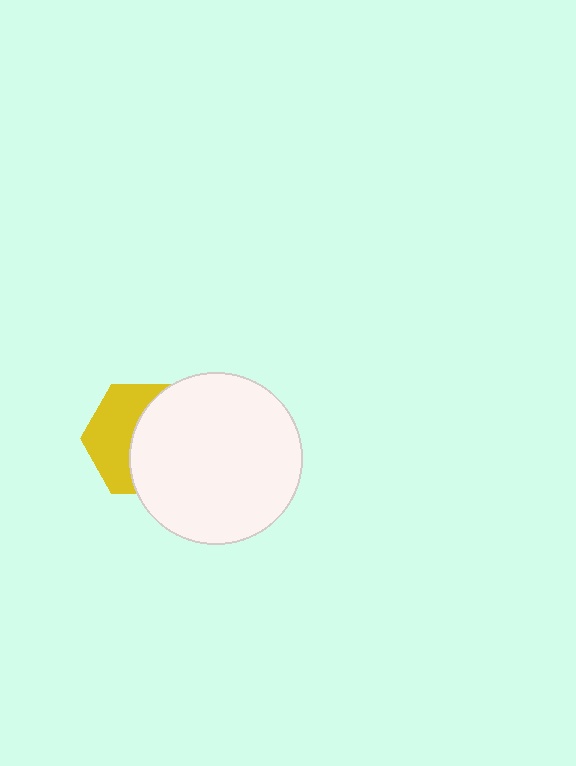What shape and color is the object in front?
The object in front is a white circle.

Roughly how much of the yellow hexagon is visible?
About half of it is visible (roughly 45%).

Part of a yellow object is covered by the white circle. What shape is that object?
It is a hexagon.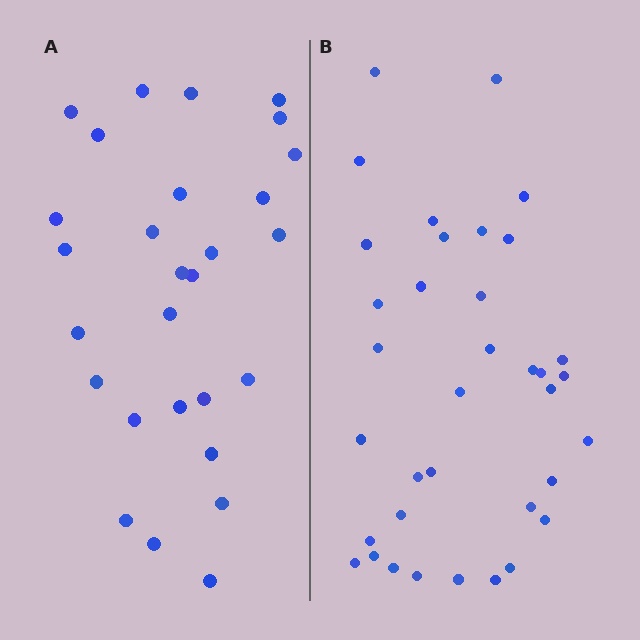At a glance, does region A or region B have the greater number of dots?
Region B (the right region) has more dots.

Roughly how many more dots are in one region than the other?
Region B has roughly 8 or so more dots than region A.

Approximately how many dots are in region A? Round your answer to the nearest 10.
About 30 dots. (The exact count is 28, which rounds to 30.)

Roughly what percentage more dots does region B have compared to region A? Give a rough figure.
About 30% more.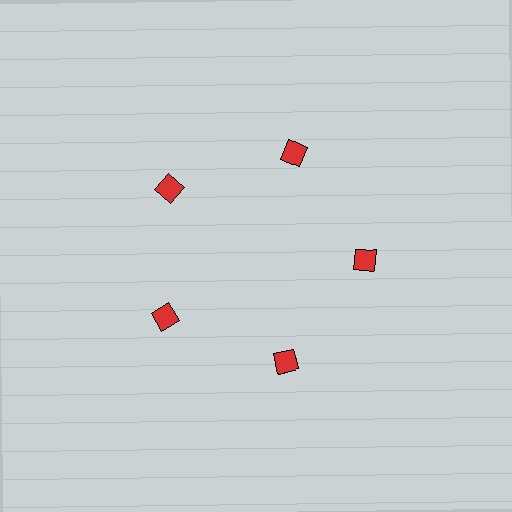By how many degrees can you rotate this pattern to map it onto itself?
The pattern maps onto itself every 72 degrees of rotation.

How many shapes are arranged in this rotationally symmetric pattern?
There are 5 shapes, arranged in 5 groups of 1.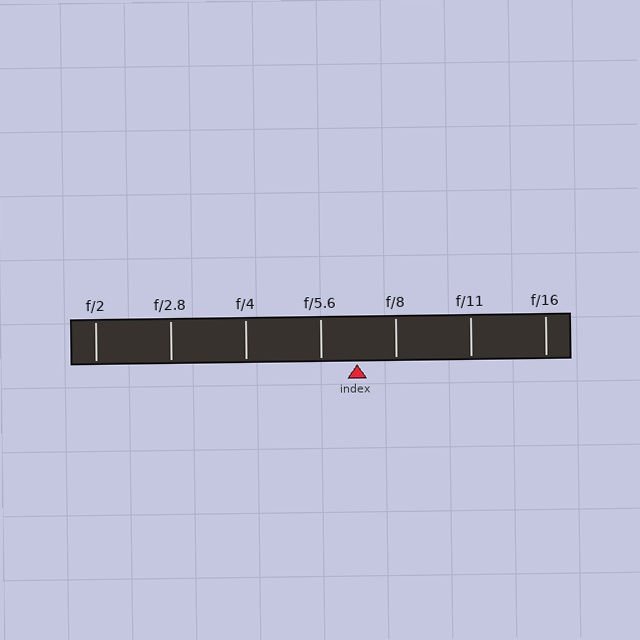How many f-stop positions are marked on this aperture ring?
There are 7 f-stop positions marked.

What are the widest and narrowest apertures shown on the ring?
The widest aperture shown is f/2 and the narrowest is f/16.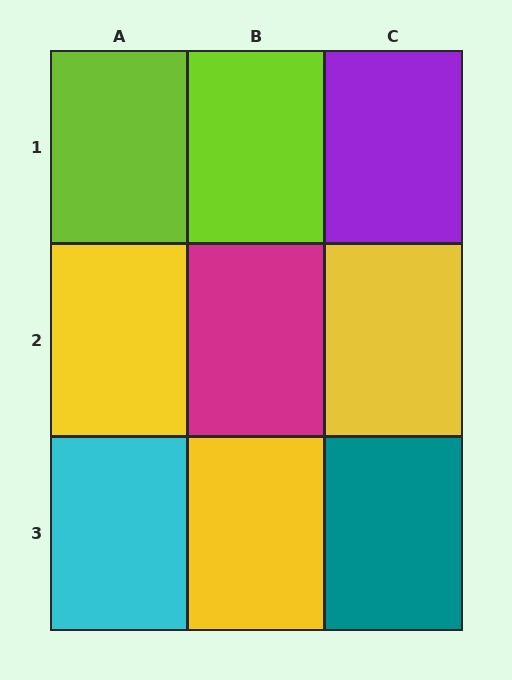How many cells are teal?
1 cell is teal.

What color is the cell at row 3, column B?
Yellow.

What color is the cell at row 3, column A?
Cyan.